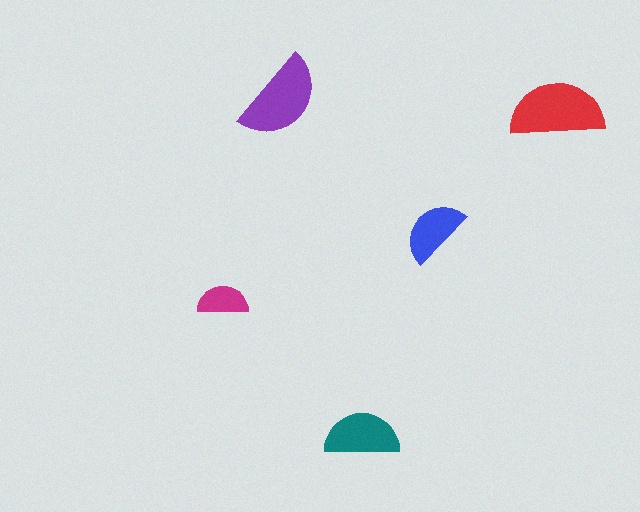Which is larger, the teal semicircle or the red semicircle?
The red one.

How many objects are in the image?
There are 5 objects in the image.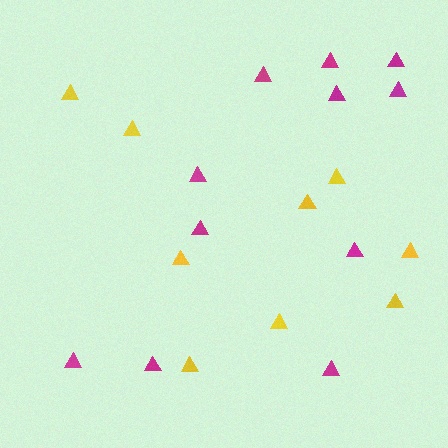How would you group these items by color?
There are 2 groups: one group of yellow triangles (9) and one group of magenta triangles (11).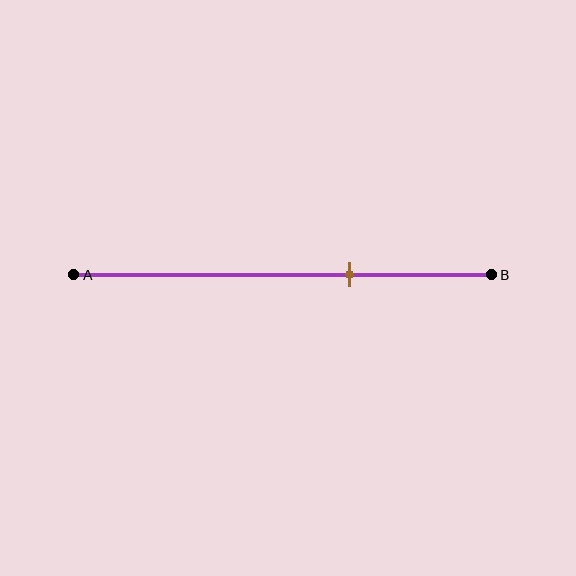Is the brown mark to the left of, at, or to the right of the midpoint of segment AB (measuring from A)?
The brown mark is to the right of the midpoint of segment AB.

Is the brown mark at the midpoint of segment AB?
No, the mark is at about 65% from A, not at the 50% midpoint.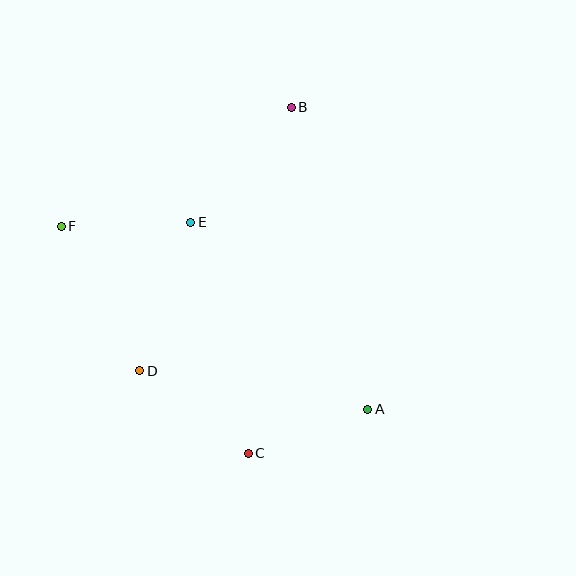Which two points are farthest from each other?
Points A and F are farthest from each other.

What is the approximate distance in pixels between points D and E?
The distance between D and E is approximately 157 pixels.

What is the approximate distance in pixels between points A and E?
The distance between A and E is approximately 257 pixels.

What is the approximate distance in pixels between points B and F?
The distance between B and F is approximately 259 pixels.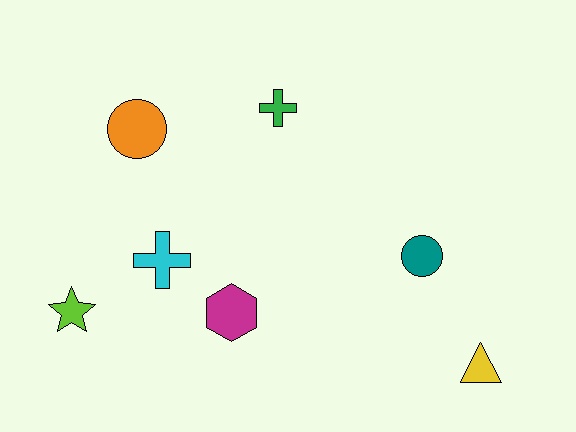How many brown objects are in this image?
There are no brown objects.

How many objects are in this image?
There are 7 objects.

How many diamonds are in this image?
There are no diamonds.